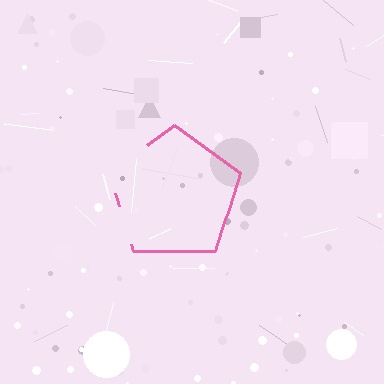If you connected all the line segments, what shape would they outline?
They would outline a pentagon.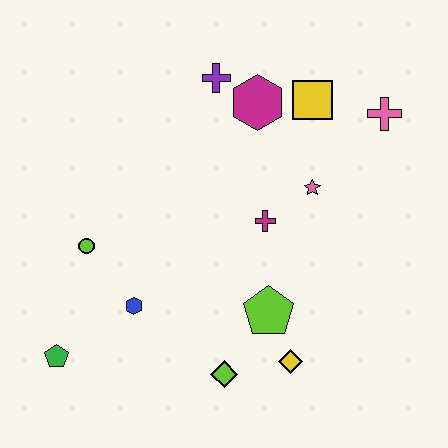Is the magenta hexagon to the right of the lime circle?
Yes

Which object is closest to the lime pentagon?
The yellow diamond is closest to the lime pentagon.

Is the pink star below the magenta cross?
No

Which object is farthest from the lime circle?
The pink cross is farthest from the lime circle.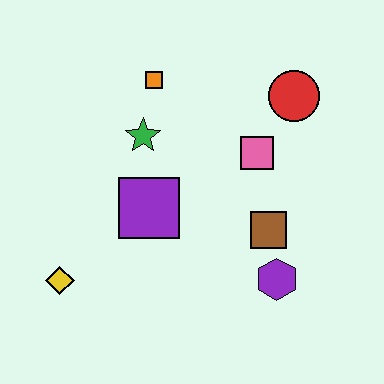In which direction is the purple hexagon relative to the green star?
The purple hexagon is below the green star.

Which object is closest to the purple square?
The green star is closest to the purple square.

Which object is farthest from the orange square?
The purple hexagon is farthest from the orange square.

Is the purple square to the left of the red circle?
Yes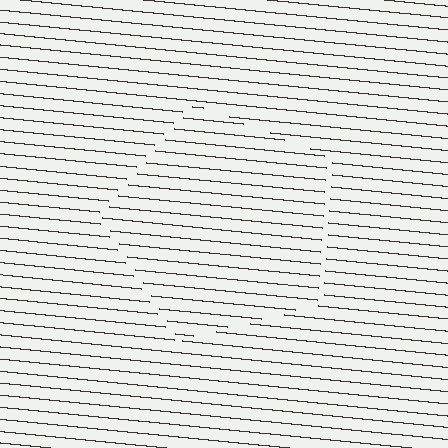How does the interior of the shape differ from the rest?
The interior of the shape contains the same grating, shifted by half a period — the contour is defined by the phase discontinuity where line-ends from the inner and outer gratings abut.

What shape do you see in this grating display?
An illusory pentagon. The interior of the shape contains the same grating, shifted by half a period — the contour is defined by the phase discontinuity where line-ends from the inner and outer gratings abut.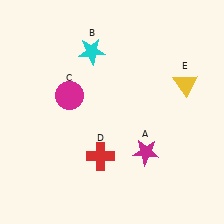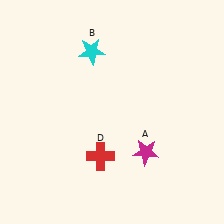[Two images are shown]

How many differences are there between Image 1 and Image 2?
There are 2 differences between the two images.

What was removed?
The magenta circle (C), the yellow triangle (E) were removed in Image 2.